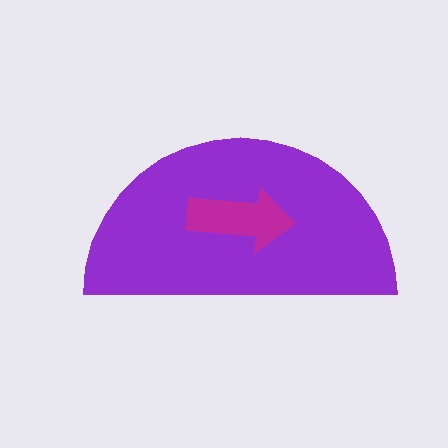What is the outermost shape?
The purple semicircle.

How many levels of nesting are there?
2.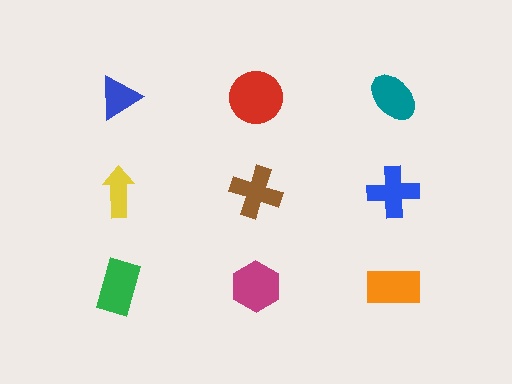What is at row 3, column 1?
A green rectangle.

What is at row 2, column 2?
A brown cross.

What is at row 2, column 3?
A blue cross.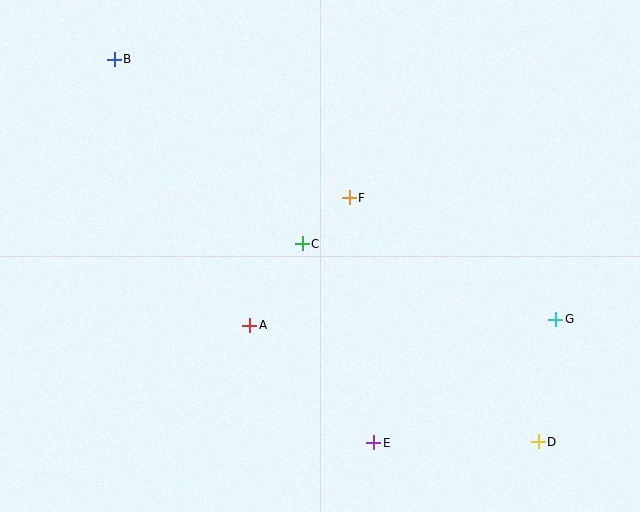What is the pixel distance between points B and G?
The distance between B and G is 512 pixels.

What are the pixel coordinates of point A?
Point A is at (250, 325).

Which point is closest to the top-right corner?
Point G is closest to the top-right corner.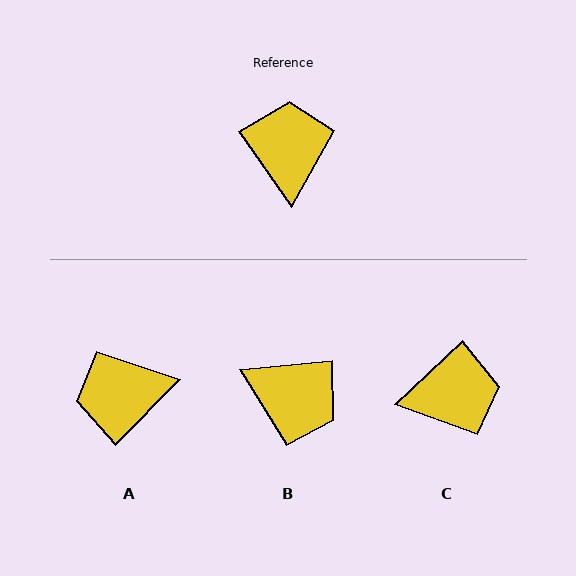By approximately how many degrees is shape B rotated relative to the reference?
Approximately 119 degrees clockwise.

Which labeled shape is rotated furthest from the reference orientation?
B, about 119 degrees away.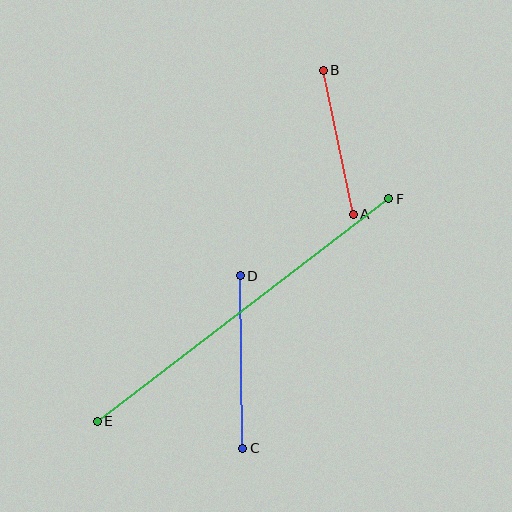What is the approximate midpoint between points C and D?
The midpoint is at approximately (241, 362) pixels.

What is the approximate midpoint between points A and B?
The midpoint is at approximately (338, 142) pixels.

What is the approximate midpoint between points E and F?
The midpoint is at approximately (243, 310) pixels.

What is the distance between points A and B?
The distance is approximately 147 pixels.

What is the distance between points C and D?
The distance is approximately 173 pixels.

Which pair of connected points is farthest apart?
Points E and F are farthest apart.